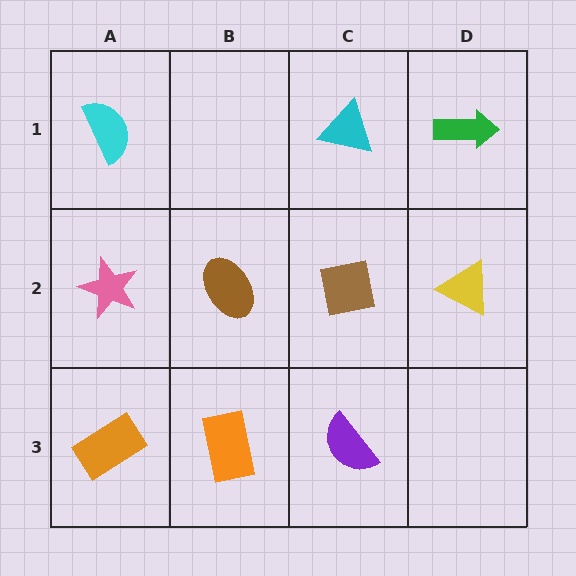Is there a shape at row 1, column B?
No, that cell is empty.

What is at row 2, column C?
A brown square.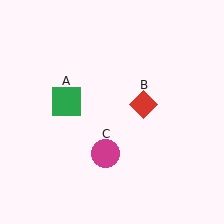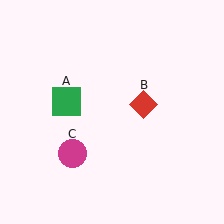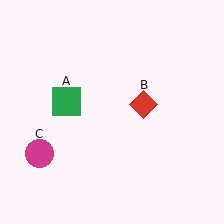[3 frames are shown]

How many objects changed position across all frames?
1 object changed position: magenta circle (object C).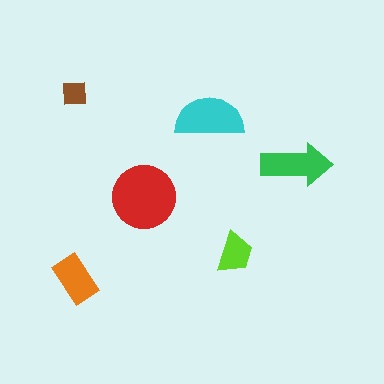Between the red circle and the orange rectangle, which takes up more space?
The red circle.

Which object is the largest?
The red circle.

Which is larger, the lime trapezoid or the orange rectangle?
The orange rectangle.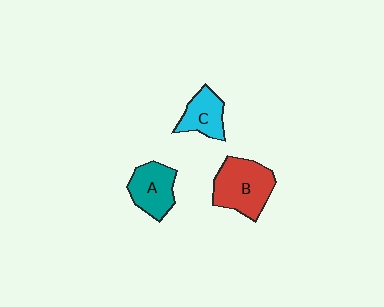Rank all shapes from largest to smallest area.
From largest to smallest: B (red), A (teal), C (cyan).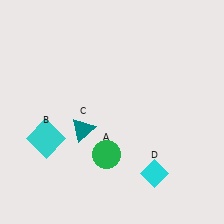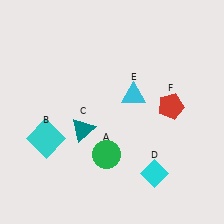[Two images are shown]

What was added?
A cyan triangle (E), a red pentagon (F) were added in Image 2.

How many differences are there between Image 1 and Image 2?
There are 2 differences between the two images.